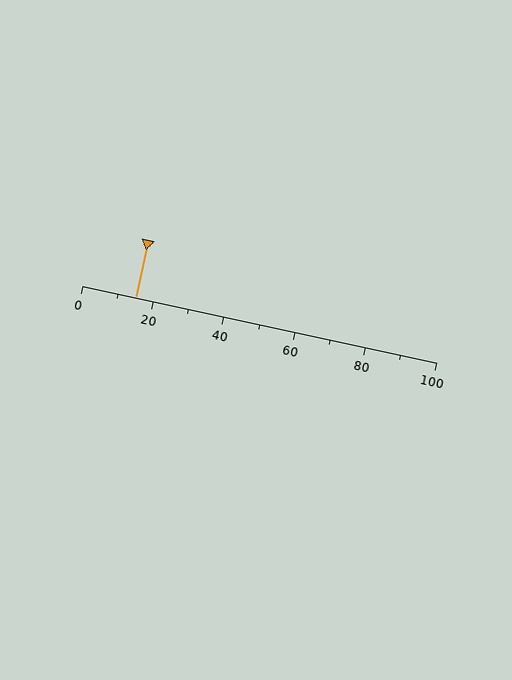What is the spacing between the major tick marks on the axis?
The major ticks are spaced 20 apart.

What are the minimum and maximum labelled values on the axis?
The axis runs from 0 to 100.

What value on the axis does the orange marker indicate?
The marker indicates approximately 15.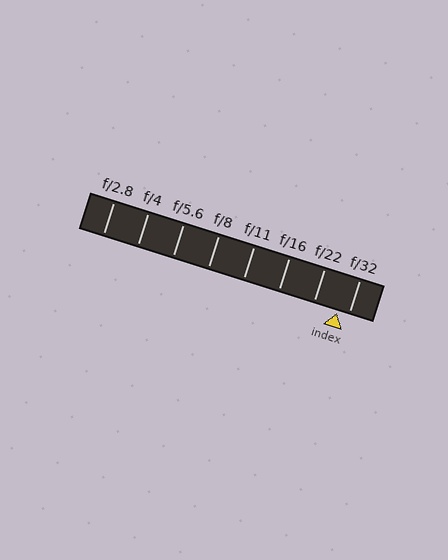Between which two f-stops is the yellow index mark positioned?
The index mark is between f/22 and f/32.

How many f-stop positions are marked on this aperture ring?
There are 8 f-stop positions marked.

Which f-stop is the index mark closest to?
The index mark is closest to f/32.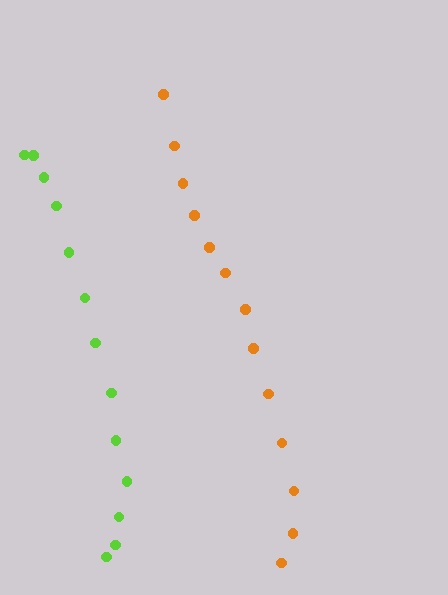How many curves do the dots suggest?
There are 2 distinct paths.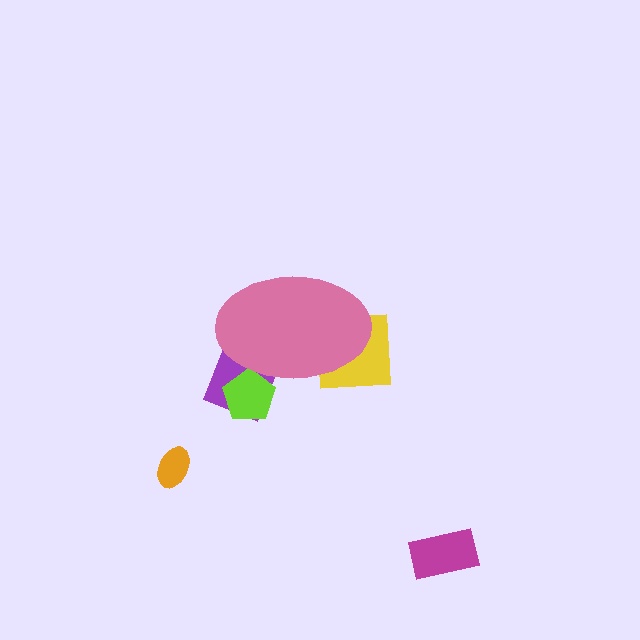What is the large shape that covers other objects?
A pink ellipse.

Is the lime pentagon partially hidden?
Yes, the lime pentagon is partially hidden behind the pink ellipse.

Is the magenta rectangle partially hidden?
No, the magenta rectangle is fully visible.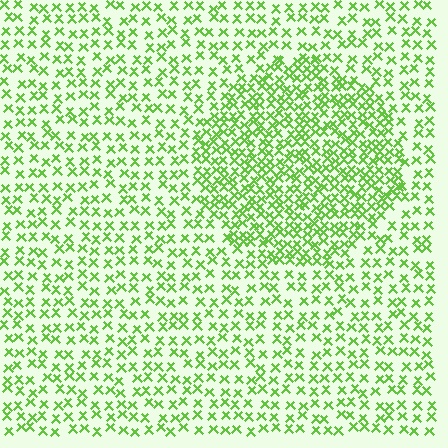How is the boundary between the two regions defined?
The boundary is defined by a change in element density (approximately 2.0x ratio). All elements are the same color, size, and shape.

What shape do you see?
I see a circle.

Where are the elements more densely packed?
The elements are more densely packed inside the circle boundary.